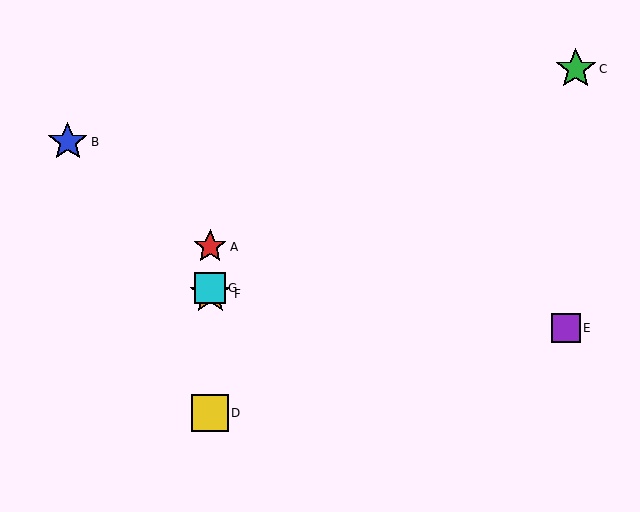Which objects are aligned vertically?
Objects A, D, F, G are aligned vertically.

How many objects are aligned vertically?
4 objects (A, D, F, G) are aligned vertically.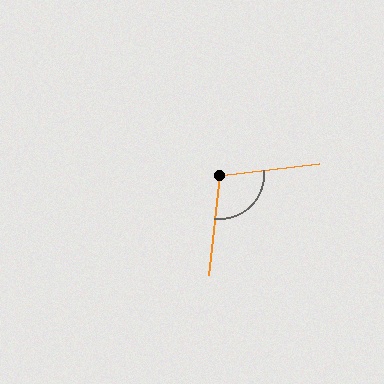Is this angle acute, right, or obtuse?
It is obtuse.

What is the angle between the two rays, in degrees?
Approximately 103 degrees.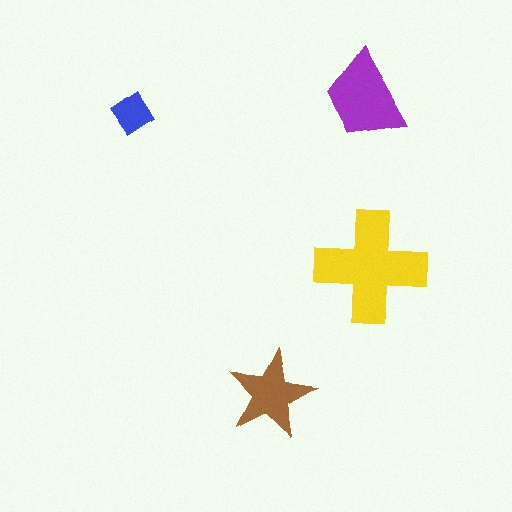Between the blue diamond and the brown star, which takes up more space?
The brown star.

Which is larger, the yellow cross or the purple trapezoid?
The yellow cross.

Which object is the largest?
The yellow cross.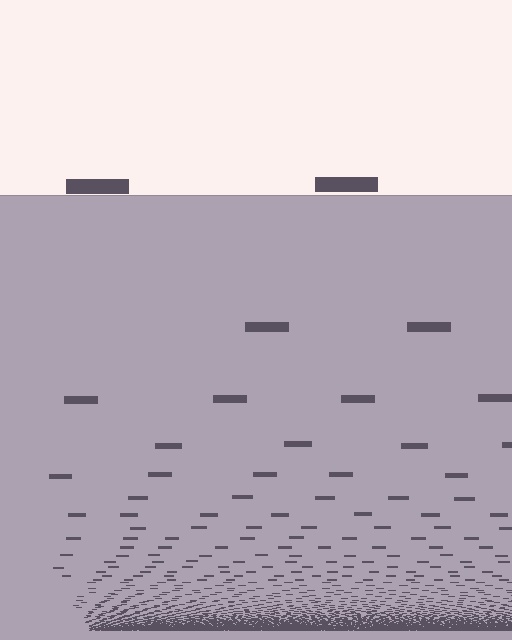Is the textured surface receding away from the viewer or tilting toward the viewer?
The surface appears to tilt toward the viewer. Texture elements get larger and sparser toward the top.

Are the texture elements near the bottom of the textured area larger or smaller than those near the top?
Smaller. The gradient is inverted — elements near the bottom are smaller and denser.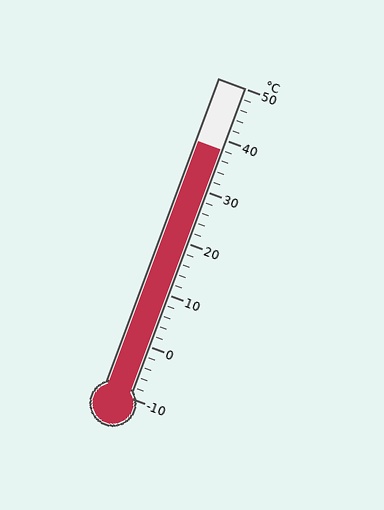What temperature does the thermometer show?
The thermometer shows approximately 38°C.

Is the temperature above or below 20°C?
The temperature is above 20°C.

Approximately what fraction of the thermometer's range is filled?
The thermometer is filled to approximately 80% of its range.